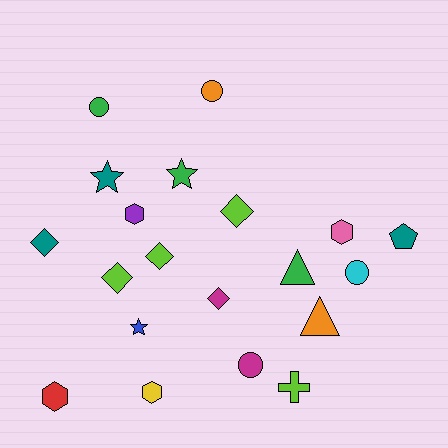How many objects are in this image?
There are 20 objects.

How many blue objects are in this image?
There is 1 blue object.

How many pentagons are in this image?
There is 1 pentagon.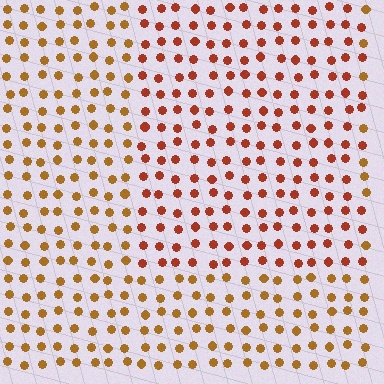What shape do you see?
I see a rectangle.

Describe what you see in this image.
The image is filled with small brown elements in a uniform arrangement. A rectangle-shaped region is visible where the elements are tinted to a slightly different hue, forming a subtle color boundary.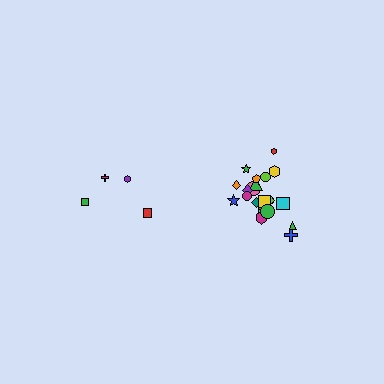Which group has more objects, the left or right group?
The right group.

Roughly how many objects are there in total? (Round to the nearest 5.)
Roughly 25 objects in total.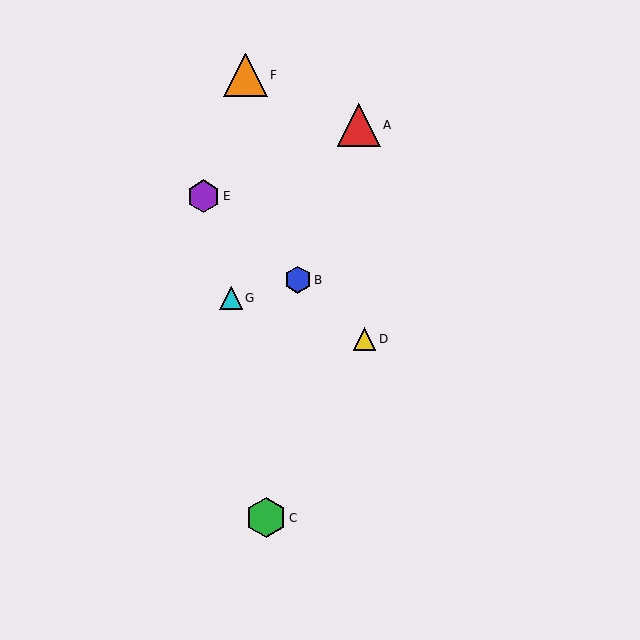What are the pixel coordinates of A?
Object A is at (359, 125).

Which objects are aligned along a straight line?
Objects B, D, E are aligned along a straight line.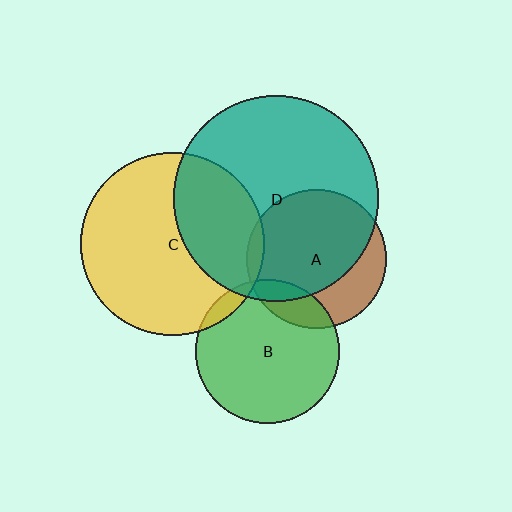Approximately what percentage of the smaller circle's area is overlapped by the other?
Approximately 5%.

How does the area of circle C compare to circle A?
Approximately 1.7 times.